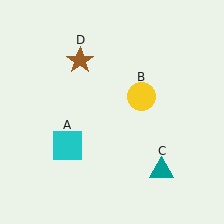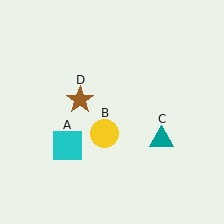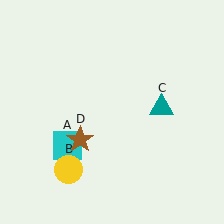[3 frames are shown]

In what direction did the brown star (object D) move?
The brown star (object D) moved down.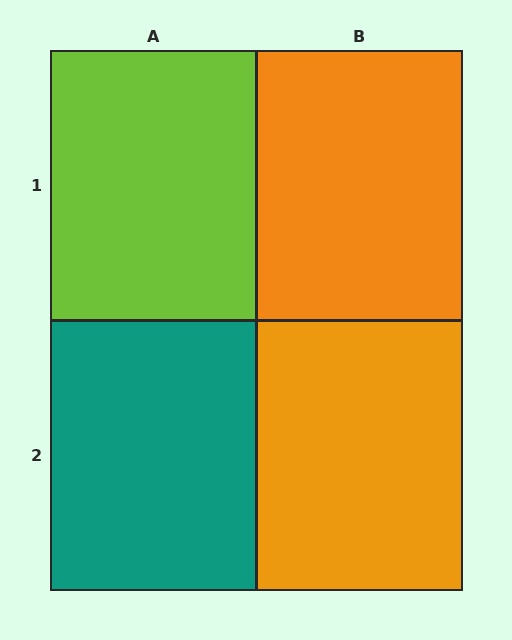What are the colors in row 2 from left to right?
Teal, orange.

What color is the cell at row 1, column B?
Orange.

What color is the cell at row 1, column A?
Lime.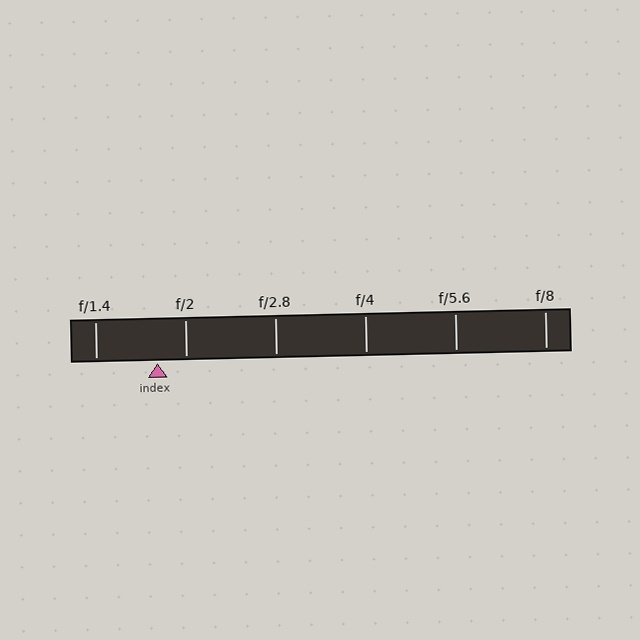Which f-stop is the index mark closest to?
The index mark is closest to f/2.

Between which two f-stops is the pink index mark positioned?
The index mark is between f/1.4 and f/2.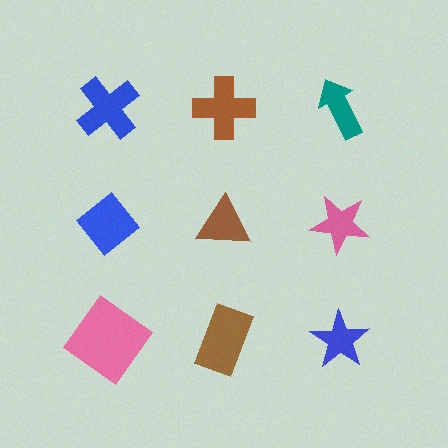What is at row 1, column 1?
A blue cross.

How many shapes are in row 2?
3 shapes.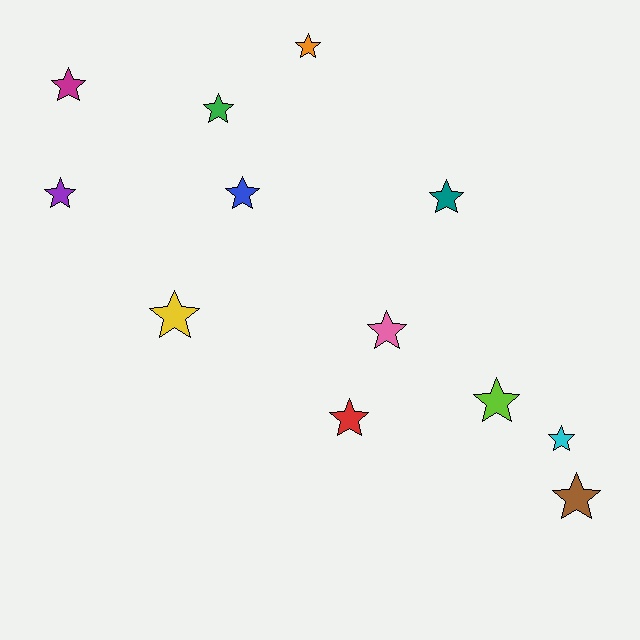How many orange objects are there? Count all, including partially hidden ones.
There is 1 orange object.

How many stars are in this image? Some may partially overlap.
There are 12 stars.